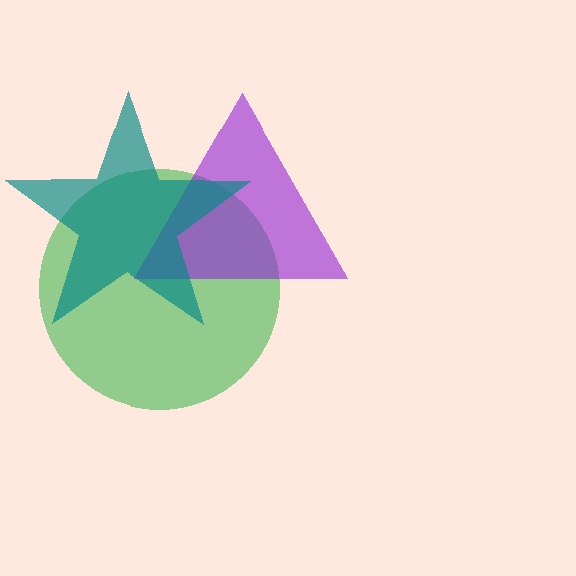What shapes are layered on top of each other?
The layered shapes are: a green circle, a purple triangle, a teal star.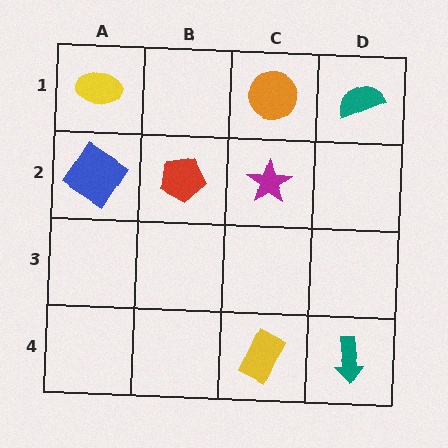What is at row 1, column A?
A yellow ellipse.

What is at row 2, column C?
A magenta star.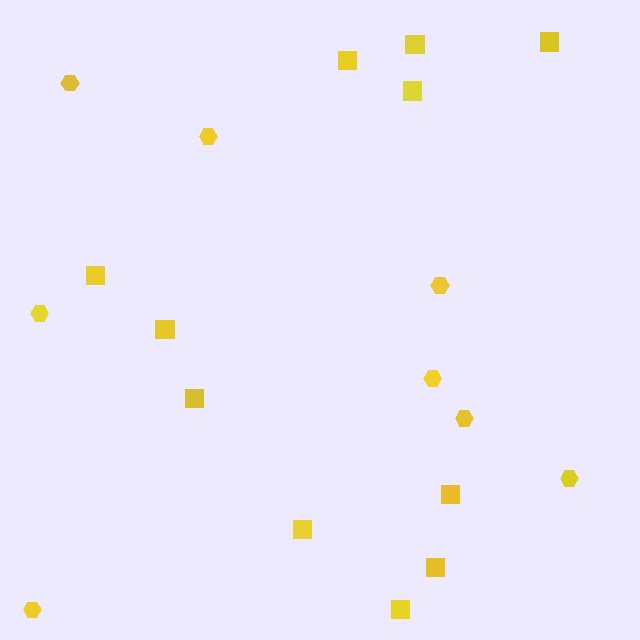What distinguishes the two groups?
There are 2 groups: one group of squares (11) and one group of hexagons (8).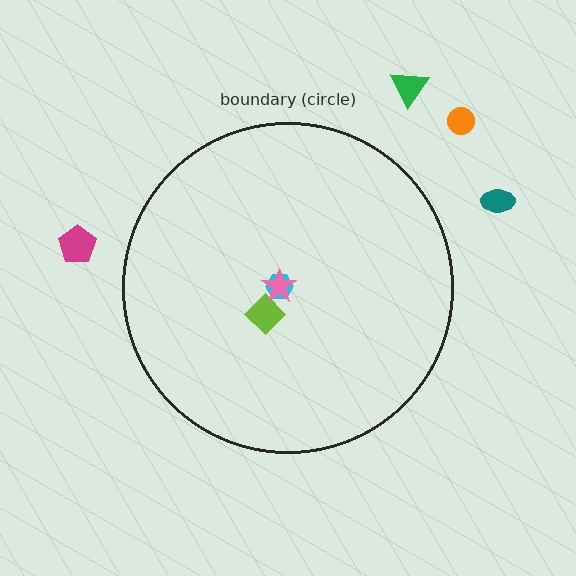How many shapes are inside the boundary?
3 inside, 4 outside.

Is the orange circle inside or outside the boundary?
Outside.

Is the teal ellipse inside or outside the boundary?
Outside.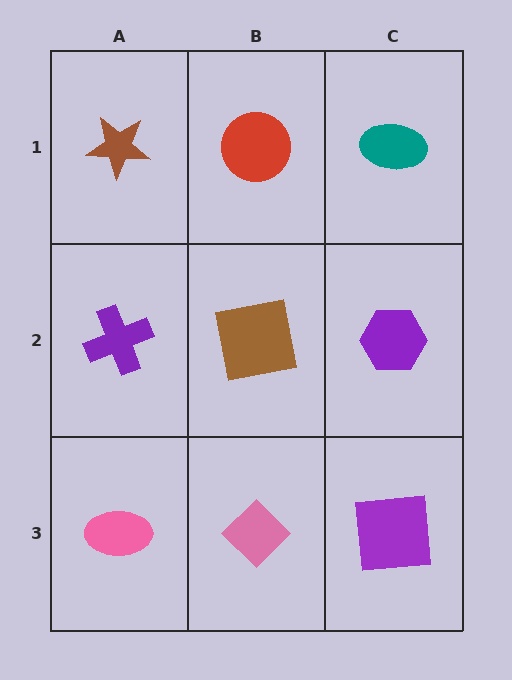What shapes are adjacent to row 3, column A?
A purple cross (row 2, column A), a pink diamond (row 3, column B).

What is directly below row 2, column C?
A purple square.